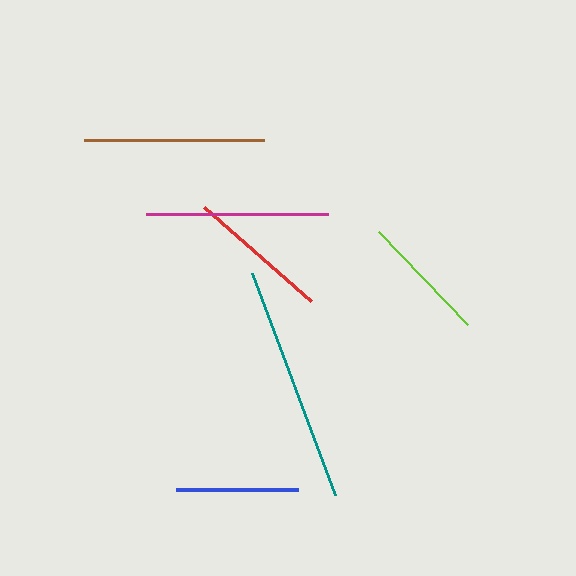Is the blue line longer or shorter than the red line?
The red line is longer than the blue line.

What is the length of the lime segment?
The lime segment is approximately 128 pixels long.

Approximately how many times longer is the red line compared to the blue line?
The red line is approximately 1.2 times the length of the blue line.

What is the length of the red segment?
The red segment is approximately 142 pixels long.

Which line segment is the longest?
The teal line is the longest at approximately 237 pixels.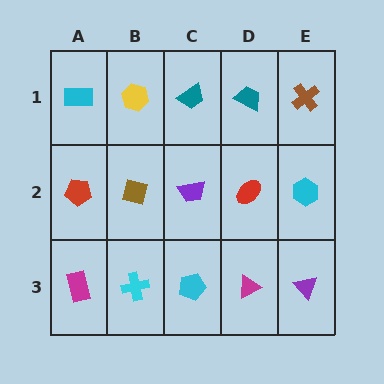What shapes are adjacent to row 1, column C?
A purple trapezoid (row 2, column C), a yellow hexagon (row 1, column B), a teal trapezoid (row 1, column D).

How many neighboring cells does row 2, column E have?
3.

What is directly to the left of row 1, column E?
A teal trapezoid.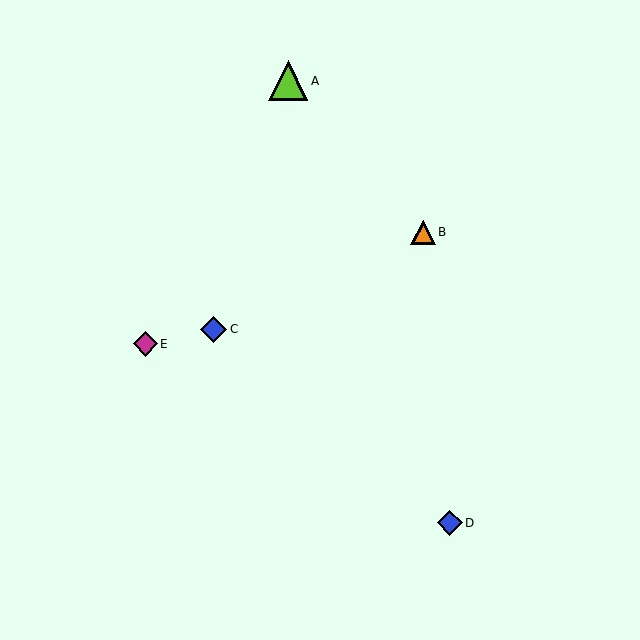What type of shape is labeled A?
Shape A is a lime triangle.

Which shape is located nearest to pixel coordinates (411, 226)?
The orange triangle (labeled B) at (423, 232) is nearest to that location.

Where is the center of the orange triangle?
The center of the orange triangle is at (423, 232).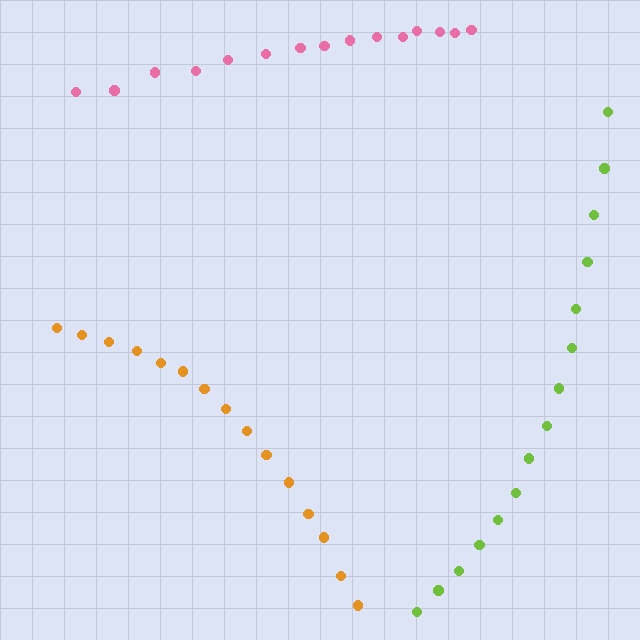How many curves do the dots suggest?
There are 3 distinct paths.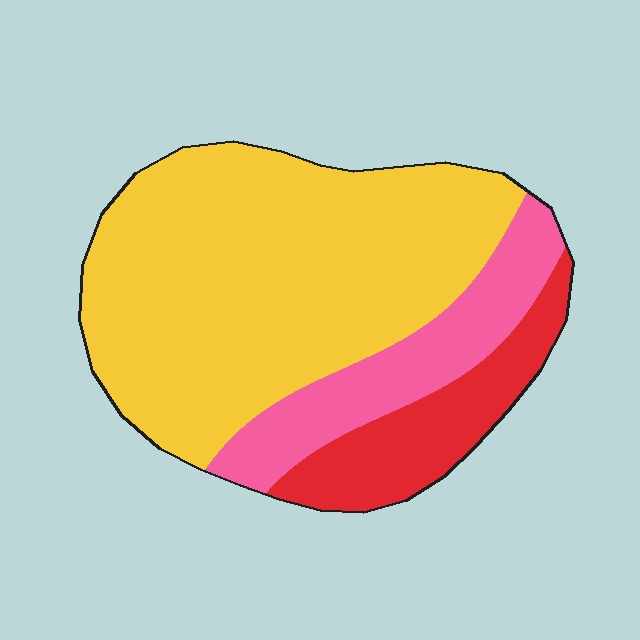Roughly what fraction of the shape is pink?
Pink takes up about one fifth (1/5) of the shape.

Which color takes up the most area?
Yellow, at roughly 65%.